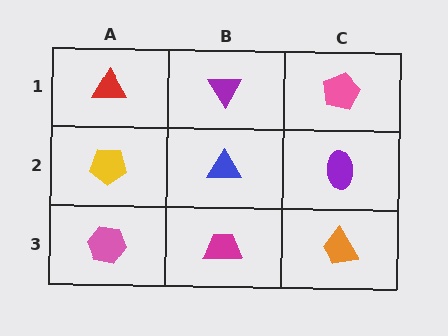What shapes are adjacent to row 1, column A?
A yellow pentagon (row 2, column A), a purple triangle (row 1, column B).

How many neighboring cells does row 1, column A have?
2.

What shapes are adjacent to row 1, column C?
A purple ellipse (row 2, column C), a purple triangle (row 1, column B).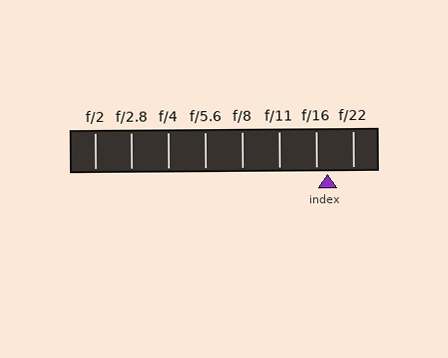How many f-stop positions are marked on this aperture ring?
There are 8 f-stop positions marked.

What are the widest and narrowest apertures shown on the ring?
The widest aperture shown is f/2 and the narrowest is f/22.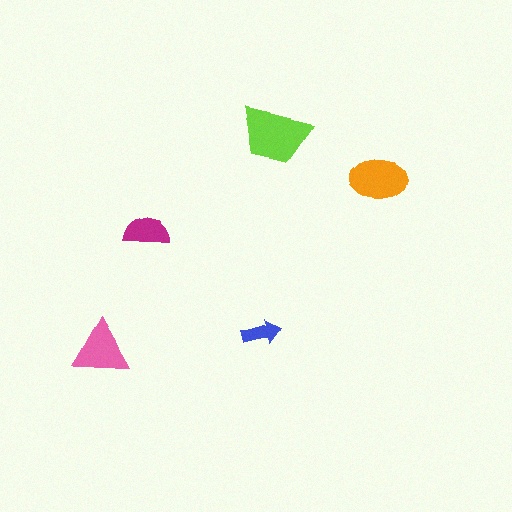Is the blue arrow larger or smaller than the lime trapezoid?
Smaller.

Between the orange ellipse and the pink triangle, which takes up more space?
The orange ellipse.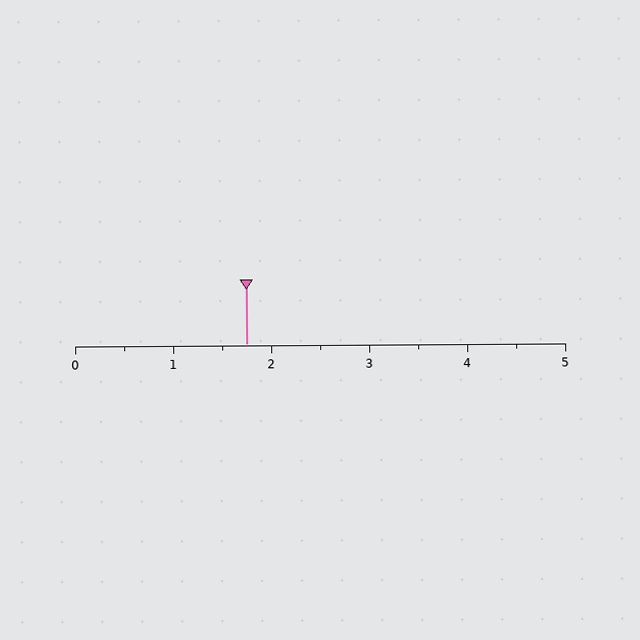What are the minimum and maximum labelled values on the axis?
The axis runs from 0 to 5.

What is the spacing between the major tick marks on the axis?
The major ticks are spaced 1 apart.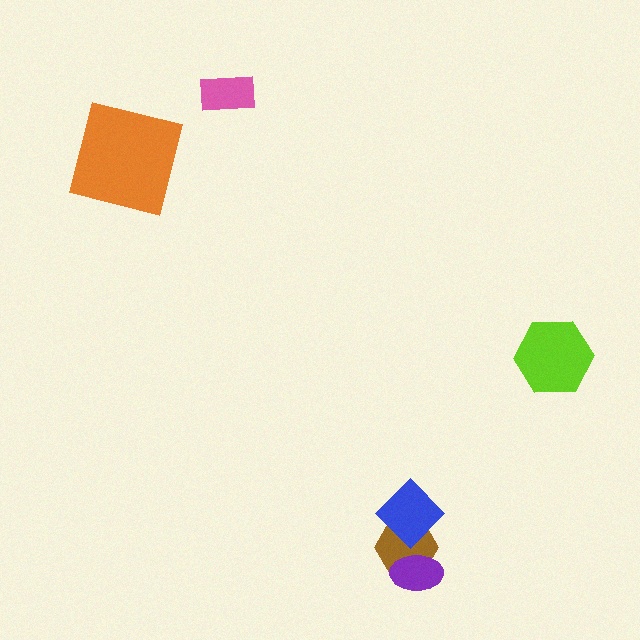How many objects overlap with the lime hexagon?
0 objects overlap with the lime hexagon.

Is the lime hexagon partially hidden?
No, no other shape covers it.